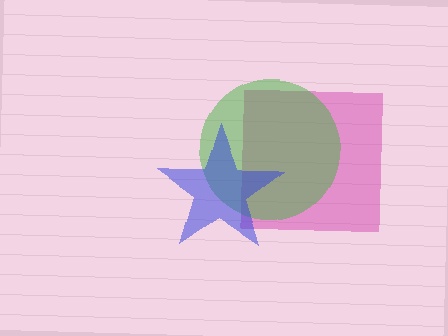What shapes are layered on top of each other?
The layered shapes are: a magenta square, a green circle, a blue star.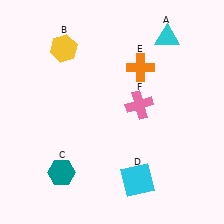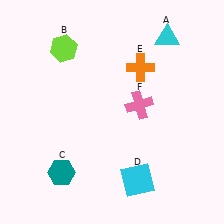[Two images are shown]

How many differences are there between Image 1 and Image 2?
There is 1 difference between the two images.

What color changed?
The hexagon (B) changed from yellow in Image 1 to lime in Image 2.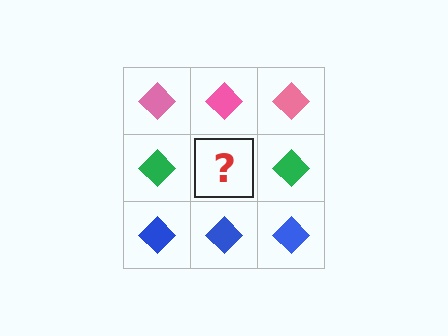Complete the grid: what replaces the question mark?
The question mark should be replaced with a green diamond.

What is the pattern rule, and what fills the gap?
The rule is that each row has a consistent color. The gap should be filled with a green diamond.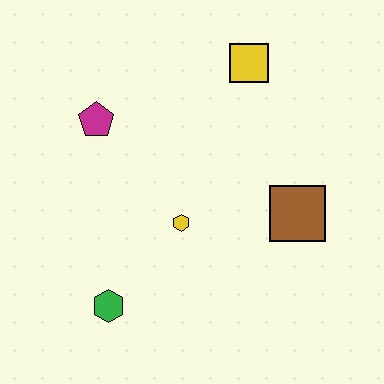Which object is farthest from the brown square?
The magenta pentagon is farthest from the brown square.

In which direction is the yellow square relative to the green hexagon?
The yellow square is above the green hexagon.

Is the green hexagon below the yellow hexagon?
Yes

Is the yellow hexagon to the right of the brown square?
No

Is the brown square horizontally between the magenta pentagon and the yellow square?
No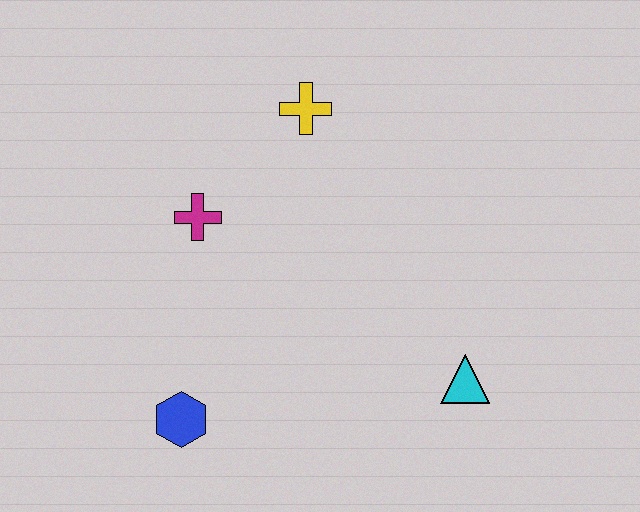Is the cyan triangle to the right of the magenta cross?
Yes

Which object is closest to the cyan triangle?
The blue hexagon is closest to the cyan triangle.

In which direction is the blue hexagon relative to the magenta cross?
The blue hexagon is below the magenta cross.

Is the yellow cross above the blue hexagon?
Yes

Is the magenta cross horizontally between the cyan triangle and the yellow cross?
No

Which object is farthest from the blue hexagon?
The yellow cross is farthest from the blue hexagon.